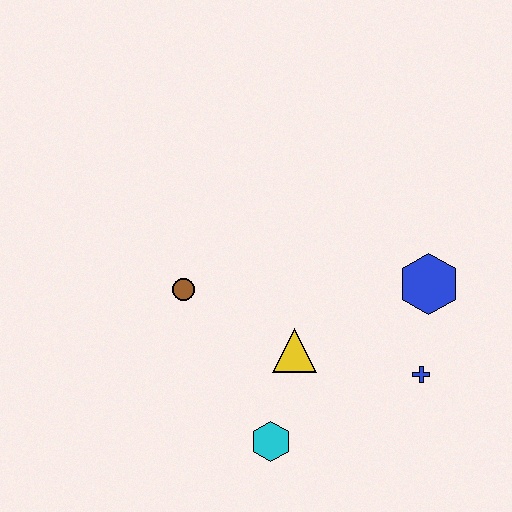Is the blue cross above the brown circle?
No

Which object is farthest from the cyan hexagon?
The blue hexagon is farthest from the cyan hexagon.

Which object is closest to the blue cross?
The blue hexagon is closest to the blue cross.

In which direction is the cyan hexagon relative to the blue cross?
The cyan hexagon is to the left of the blue cross.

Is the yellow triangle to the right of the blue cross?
No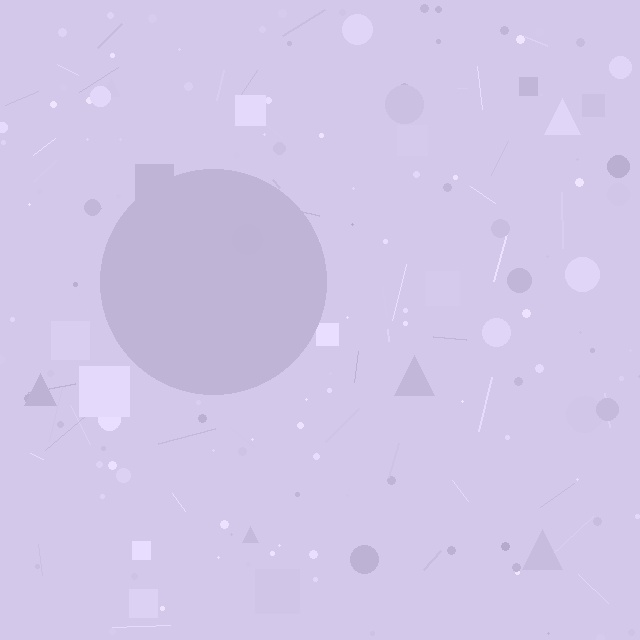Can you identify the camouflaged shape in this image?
The camouflaged shape is a circle.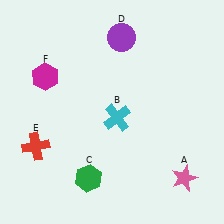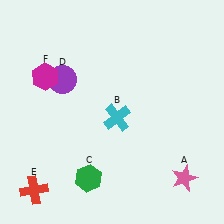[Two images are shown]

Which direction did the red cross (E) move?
The red cross (E) moved down.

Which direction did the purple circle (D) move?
The purple circle (D) moved left.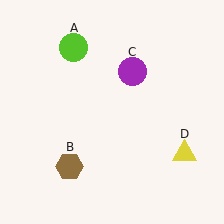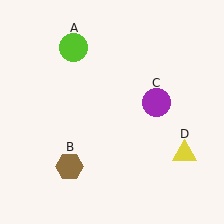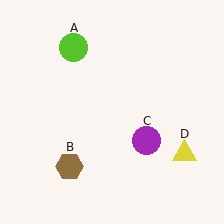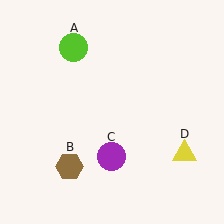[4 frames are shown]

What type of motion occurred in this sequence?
The purple circle (object C) rotated clockwise around the center of the scene.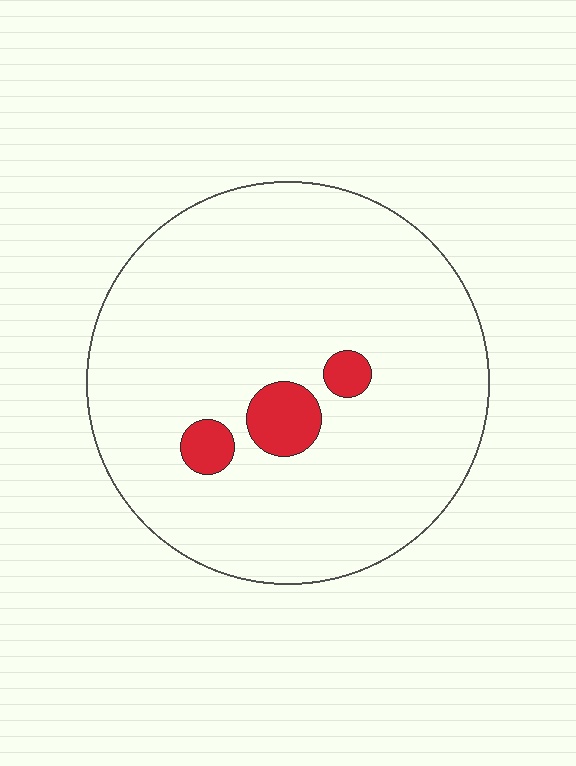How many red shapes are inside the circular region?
3.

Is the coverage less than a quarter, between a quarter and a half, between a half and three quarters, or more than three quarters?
Less than a quarter.